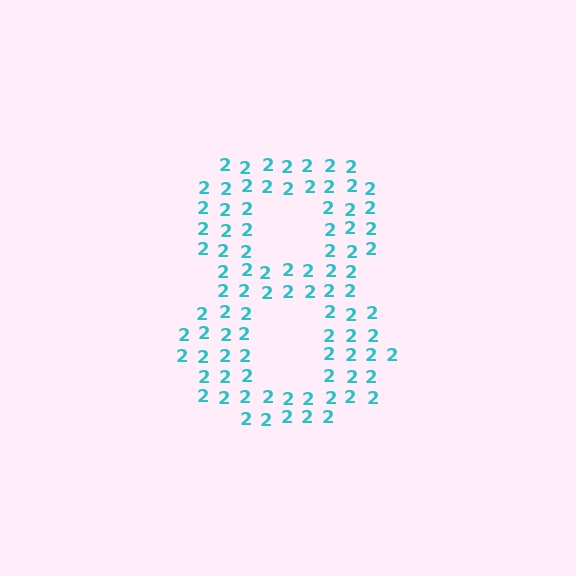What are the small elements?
The small elements are digit 2's.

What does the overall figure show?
The overall figure shows the digit 8.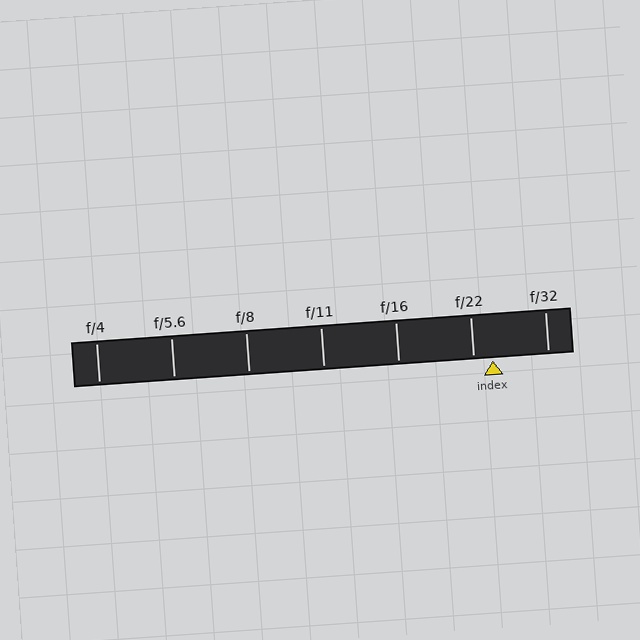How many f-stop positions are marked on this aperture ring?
There are 7 f-stop positions marked.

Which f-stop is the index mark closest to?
The index mark is closest to f/22.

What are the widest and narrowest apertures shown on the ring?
The widest aperture shown is f/4 and the narrowest is f/32.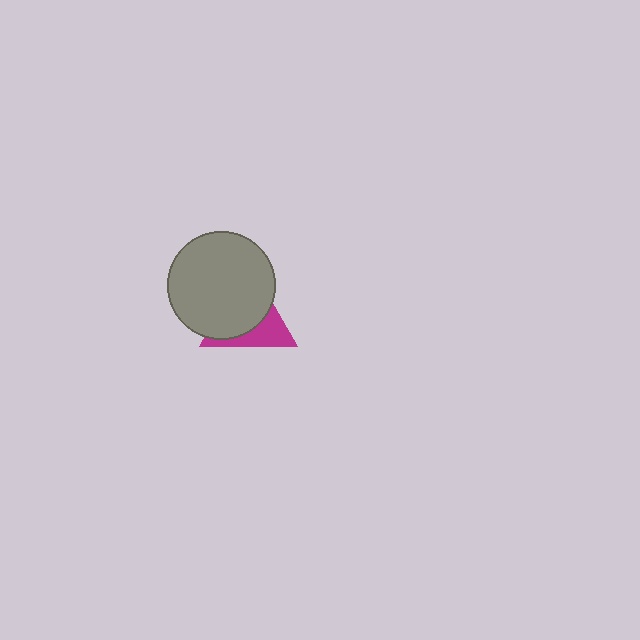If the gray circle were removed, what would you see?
You would see the complete magenta triangle.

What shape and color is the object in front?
The object in front is a gray circle.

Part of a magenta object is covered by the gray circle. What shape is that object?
It is a triangle.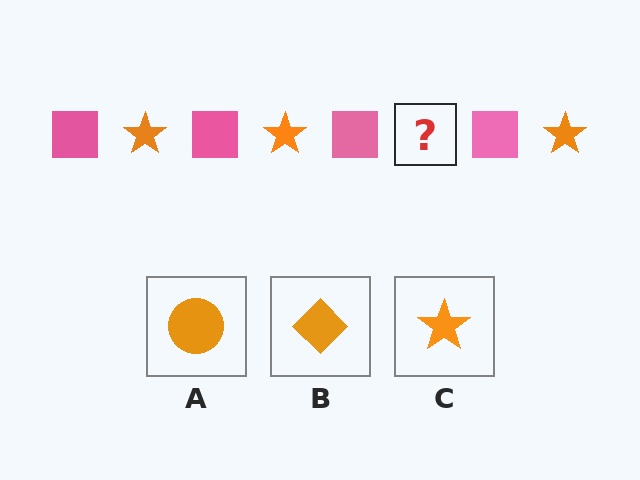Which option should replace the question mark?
Option C.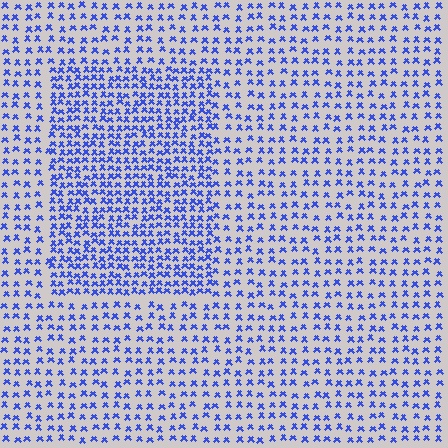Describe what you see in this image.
The image contains small blue elements arranged at two different densities. A rectangle-shaped region is visible where the elements are more densely packed than the surrounding area.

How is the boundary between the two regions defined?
The boundary is defined by a change in element density (approximately 1.8x ratio). All elements are the same color, size, and shape.